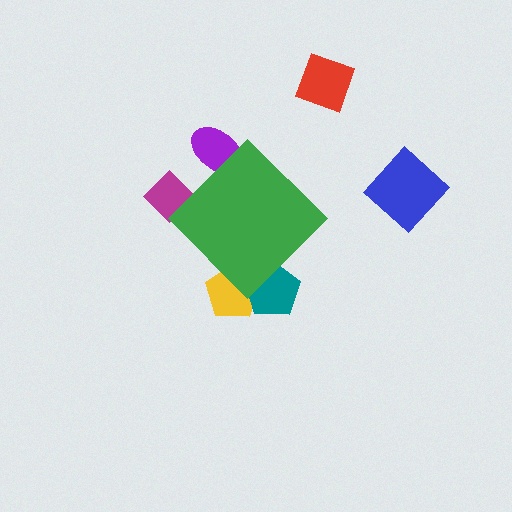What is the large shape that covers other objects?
A green diamond.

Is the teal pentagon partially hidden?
Yes, the teal pentagon is partially hidden behind the green diamond.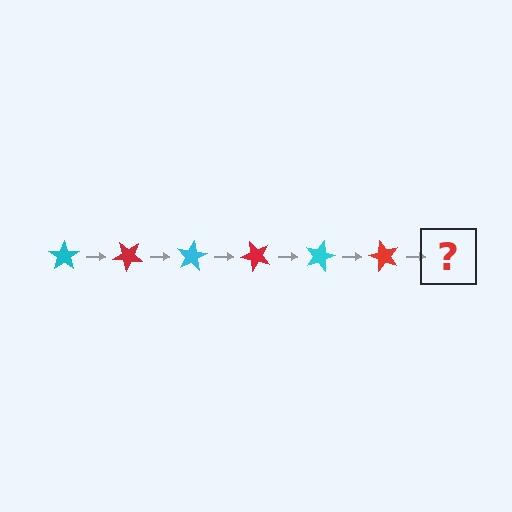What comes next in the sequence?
The next element should be a cyan star, rotated 240 degrees from the start.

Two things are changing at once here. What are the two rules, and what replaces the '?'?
The two rules are that it rotates 40 degrees each step and the color cycles through cyan and red. The '?' should be a cyan star, rotated 240 degrees from the start.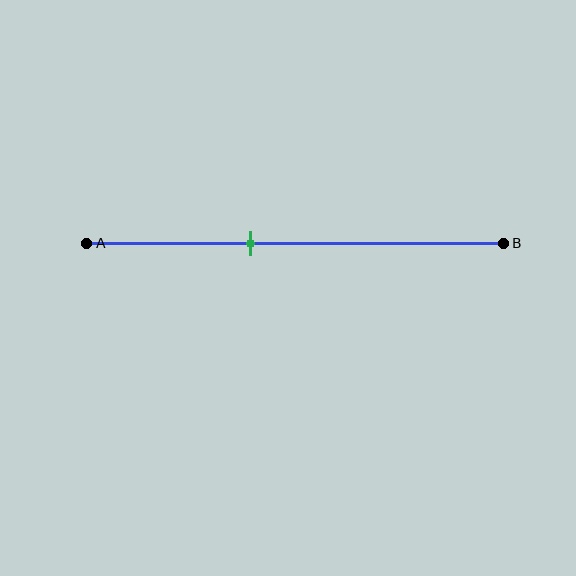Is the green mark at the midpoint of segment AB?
No, the mark is at about 40% from A, not at the 50% midpoint.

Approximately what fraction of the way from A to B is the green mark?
The green mark is approximately 40% of the way from A to B.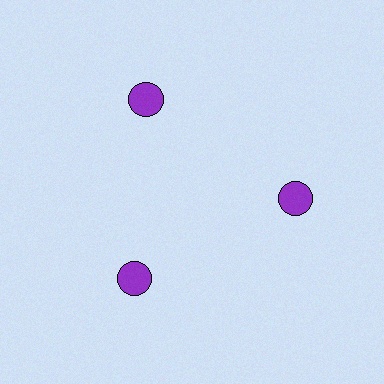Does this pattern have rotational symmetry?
Yes, this pattern has 3-fold rotational symmetry. It looks the same after rotating 120 degrees around the center.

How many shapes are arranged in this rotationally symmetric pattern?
There are 3 shapes, arranged in 3 groups of 1.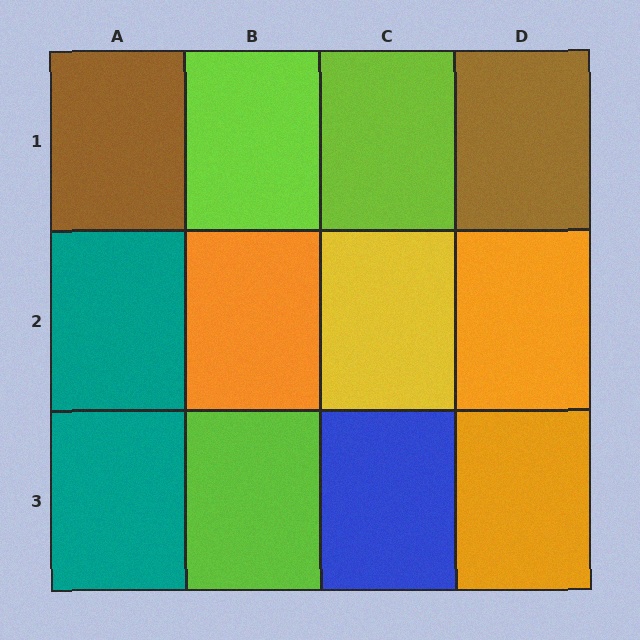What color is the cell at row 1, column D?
Brown.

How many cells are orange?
3 cells are orange.